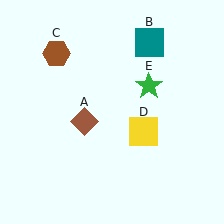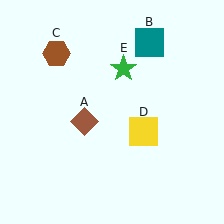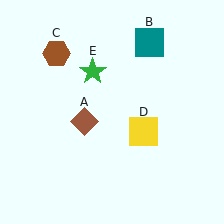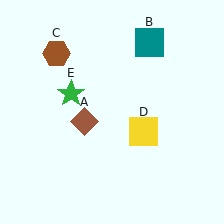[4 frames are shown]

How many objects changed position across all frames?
1 object changed position: green star (object E).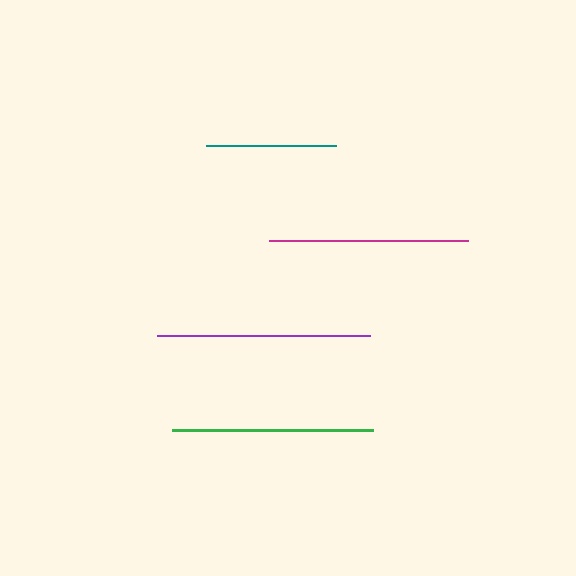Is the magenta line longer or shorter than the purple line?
The purple line is longer than the magenta line.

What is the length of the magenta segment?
The magenta segment is approximately 198 pixels long.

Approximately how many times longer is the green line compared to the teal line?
The green line is approximately 1.6 times the length of the teal line.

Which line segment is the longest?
The purple line is the longest at approximately 213 pixels.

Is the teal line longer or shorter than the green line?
The green line is longer than the teal line.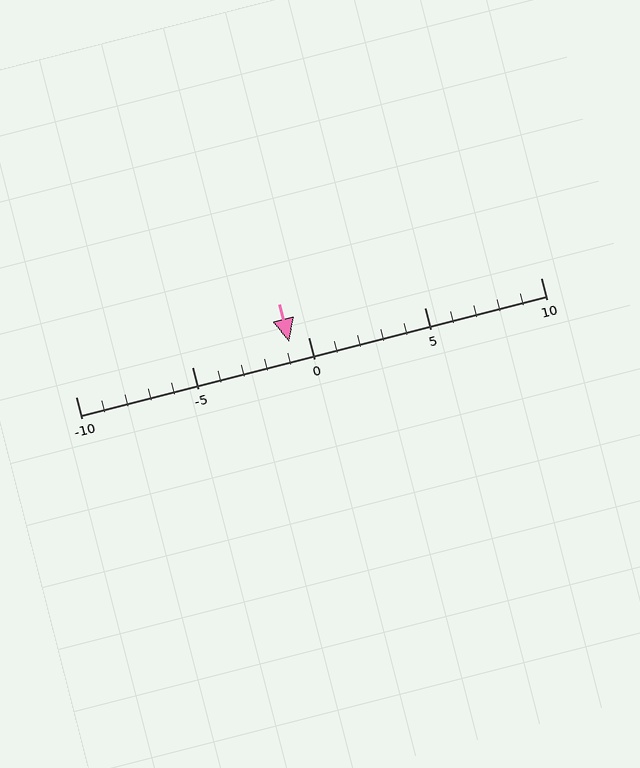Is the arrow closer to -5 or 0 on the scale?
The arrow is closer to 0.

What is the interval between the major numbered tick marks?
The major tick marks are spaced 5 units apart.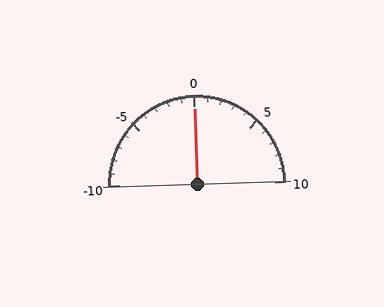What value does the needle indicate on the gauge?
The needle indicates approximately 0.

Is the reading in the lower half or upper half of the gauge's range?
The reading is in the upper half of the range (-10 to 10).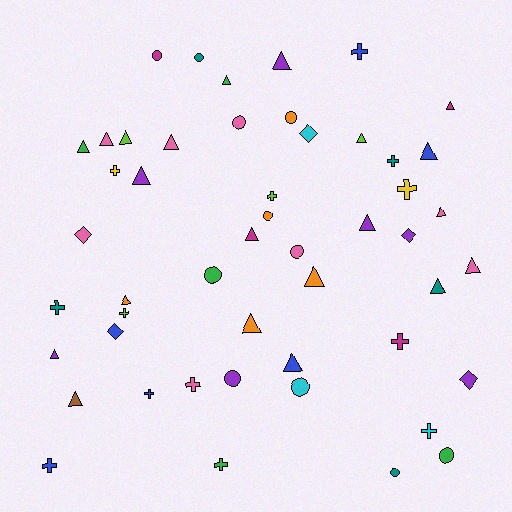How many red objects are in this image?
There are no red objects.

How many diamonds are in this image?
There are 5 diamonds.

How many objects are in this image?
There are 50 objects.